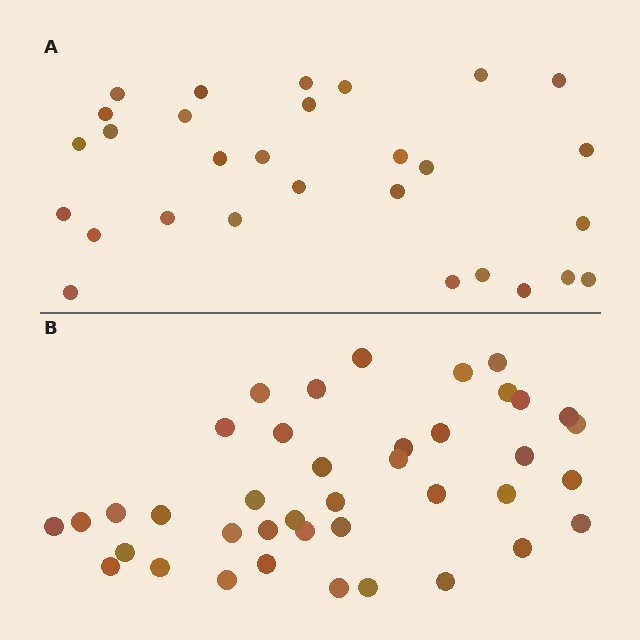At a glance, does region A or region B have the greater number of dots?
Region B (the bottom region) has more dots.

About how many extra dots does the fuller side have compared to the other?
Region B has roughly 12 or so more dots than region A.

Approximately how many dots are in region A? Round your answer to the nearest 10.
About 30 dots. (The exact count is 29, which rounds to 30.)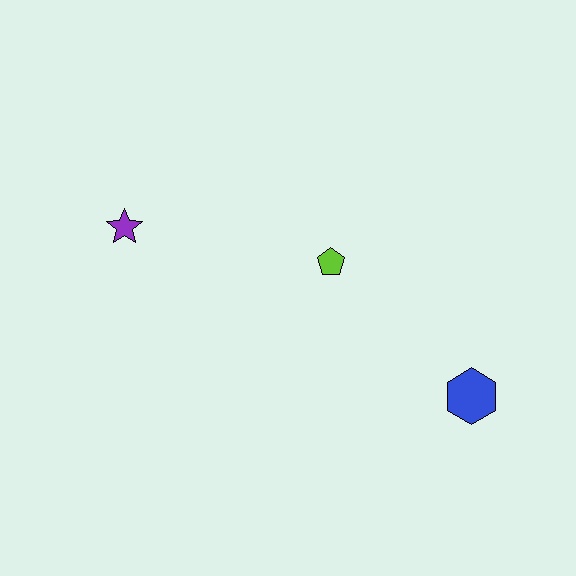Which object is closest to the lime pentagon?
The blue hexagon is closest to the lime pentagon.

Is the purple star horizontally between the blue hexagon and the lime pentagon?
No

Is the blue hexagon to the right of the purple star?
Yes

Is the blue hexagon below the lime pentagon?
Yes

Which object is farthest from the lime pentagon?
The purple star is farthest from the lime pentagon.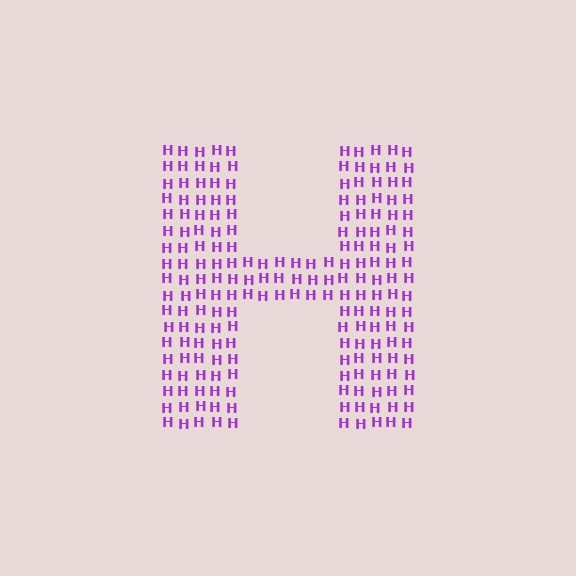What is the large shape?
The large shape is the letter H.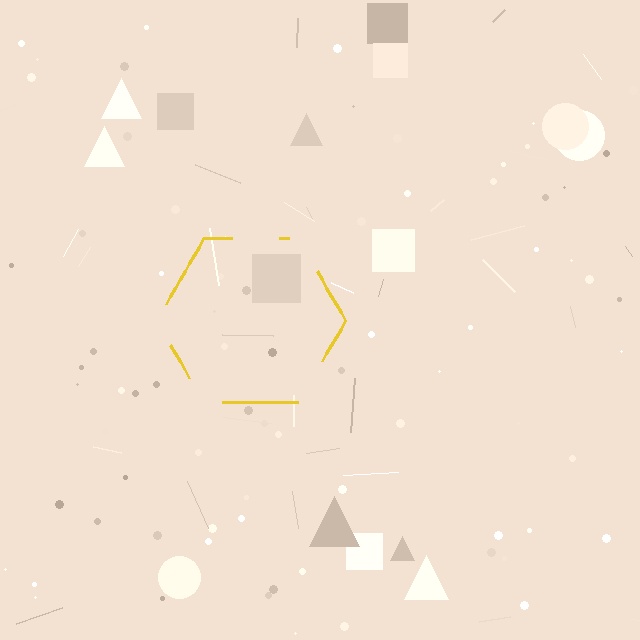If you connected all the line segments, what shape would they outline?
They would outline a hexagon.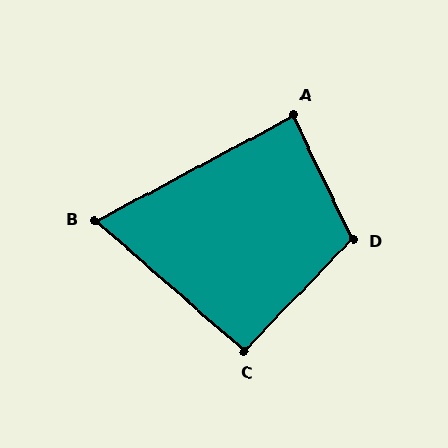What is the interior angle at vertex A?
Approximately 87 degrees (approximately right).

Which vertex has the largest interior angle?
D, at approximately 111 degrees.